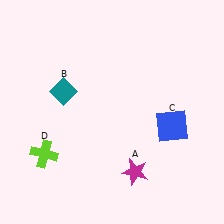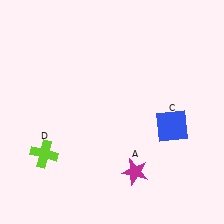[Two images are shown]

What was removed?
The teal diamond (B) was removed in Image 2.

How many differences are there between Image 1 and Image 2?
There is 1 difference between the two images.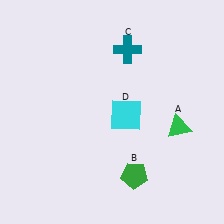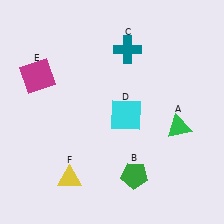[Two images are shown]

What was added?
A magenta square (E), a yellow triangle (F) were added in Image 2.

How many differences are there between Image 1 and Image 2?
There are 2 differences between the two images.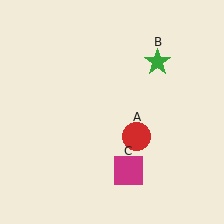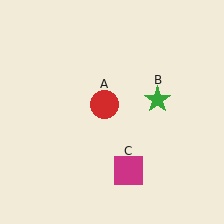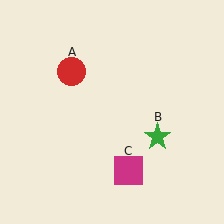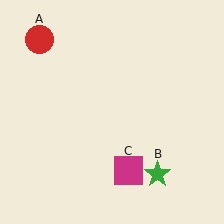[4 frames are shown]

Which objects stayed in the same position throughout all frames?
Magenta square (object C) remained stationary.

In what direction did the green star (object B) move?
The green star (object B) moved down.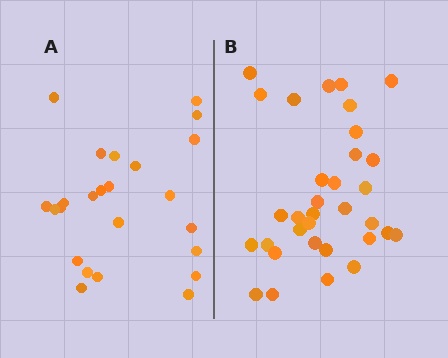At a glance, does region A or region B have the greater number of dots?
Region B (the right region) has more dots.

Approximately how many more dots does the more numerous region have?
Region B has roughly 8 or so more dots than region A.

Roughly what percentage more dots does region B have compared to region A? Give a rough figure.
About 40% more.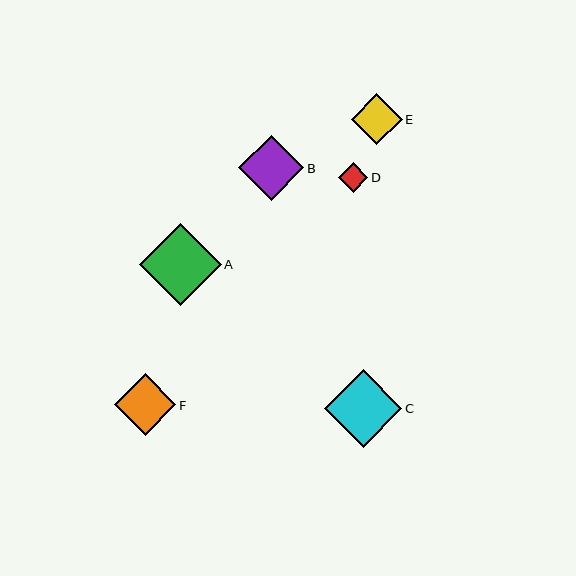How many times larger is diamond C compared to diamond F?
Diamond C is approximately 1.3 times the size of diamond F.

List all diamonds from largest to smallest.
From largest to smallest: A, C, B, F, E, D.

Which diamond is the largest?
Diamond A is the largest with a size of approximately 82 pixels.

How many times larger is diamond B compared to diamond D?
Diamond B is approximately 2.2 times the size of diamond D.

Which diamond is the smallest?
Diamond D is the smallest with a size of approximately 30 pixels.